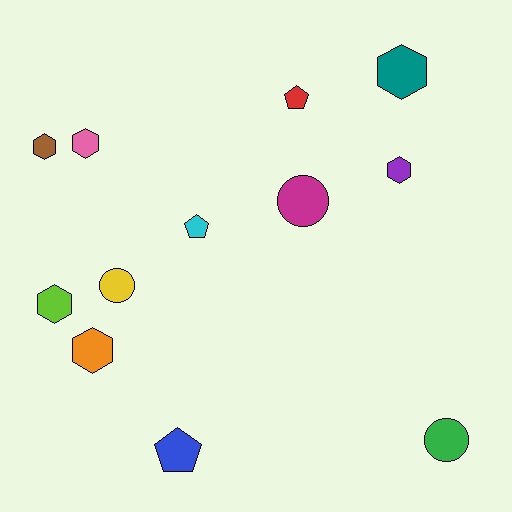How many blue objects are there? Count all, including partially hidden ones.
There is 1 blue object.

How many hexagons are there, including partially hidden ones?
There are 6 hexagons.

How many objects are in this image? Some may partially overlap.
There are 12 objects.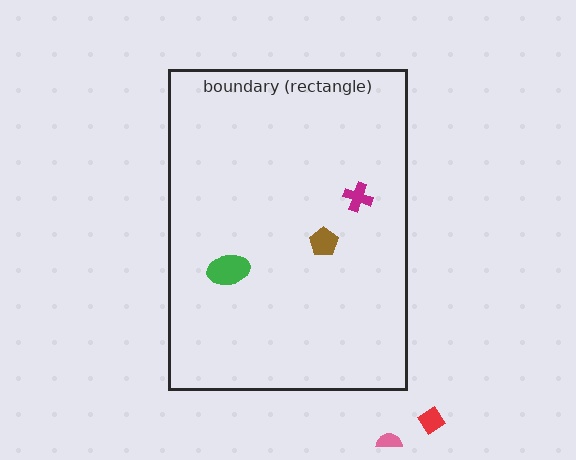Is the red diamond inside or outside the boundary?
Outside.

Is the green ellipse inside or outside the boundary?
Inside.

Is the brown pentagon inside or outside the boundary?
Inside.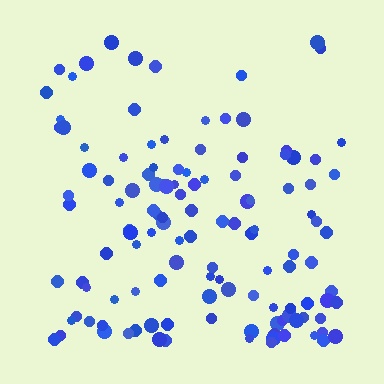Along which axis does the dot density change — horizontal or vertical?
Vertical.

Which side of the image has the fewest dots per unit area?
The top.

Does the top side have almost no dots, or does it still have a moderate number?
Still a moderate number, just noticeably fewer than the bottom.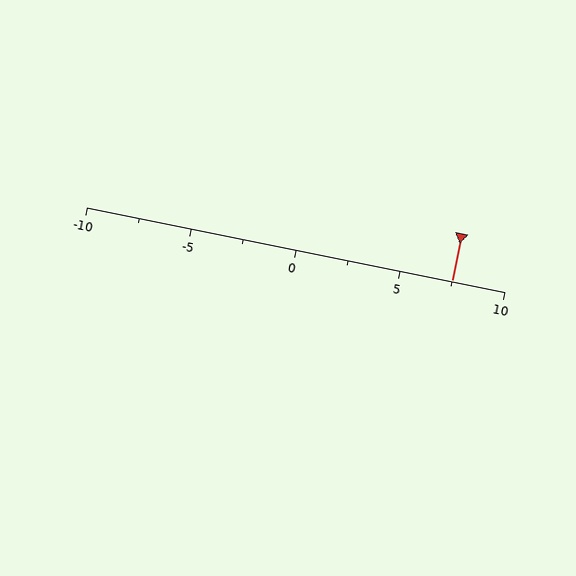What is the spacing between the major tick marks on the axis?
The major ticks are spaced 5 apart.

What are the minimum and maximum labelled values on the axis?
The axis runs from -10 to 10.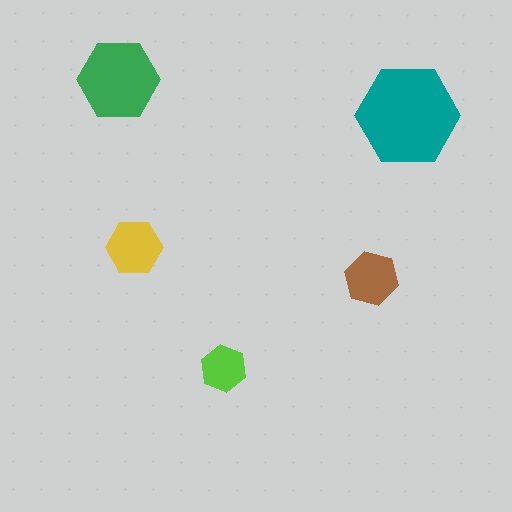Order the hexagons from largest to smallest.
the teal one, the green one, the yellow one, the brown one, the lime one.